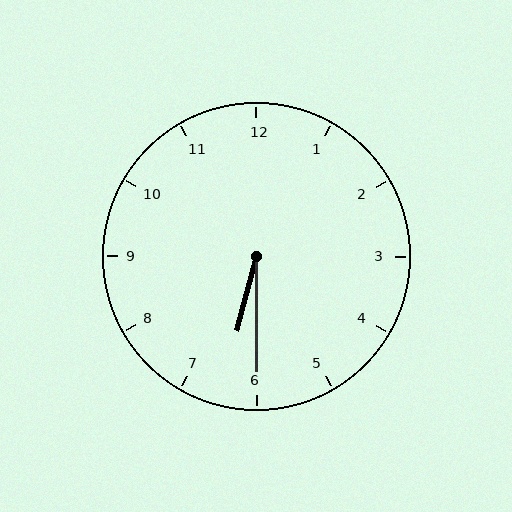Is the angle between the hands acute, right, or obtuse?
It is acute.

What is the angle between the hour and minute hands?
Approximately 15 degrees.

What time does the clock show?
6:30.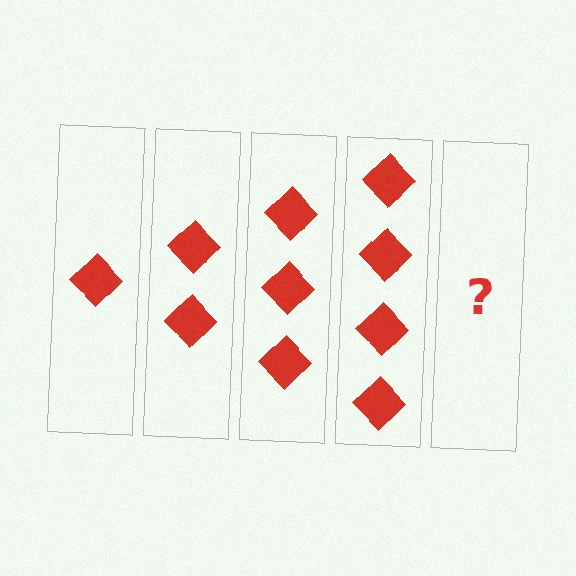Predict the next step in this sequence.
The next step is 5 diamonds.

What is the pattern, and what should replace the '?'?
The pattern is that each step adds one more diamond. The '?' should be 5 diamonds.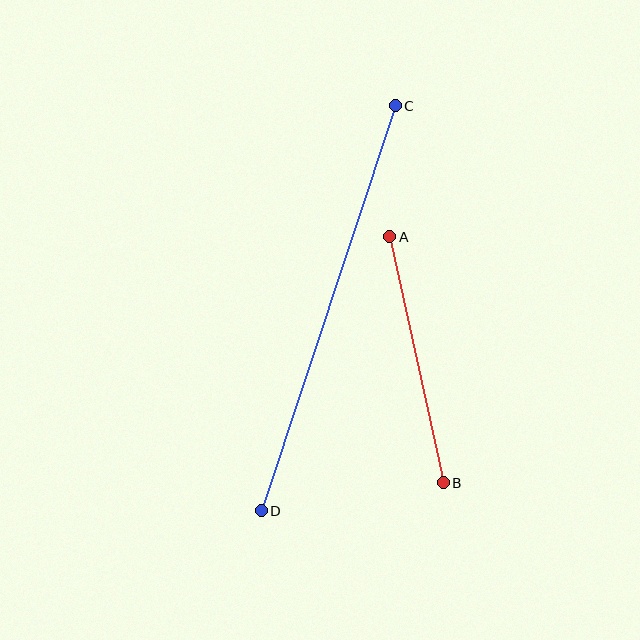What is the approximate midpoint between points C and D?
The midpoint is at approximately (328, 308) pixels.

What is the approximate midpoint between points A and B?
The midpoint is at approximately (417, 360) pixels.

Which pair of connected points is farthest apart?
Points C and D are farthest apart.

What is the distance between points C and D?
The distance is approximately 427 pixels.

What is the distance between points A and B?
The distance is approximately 251 pixels.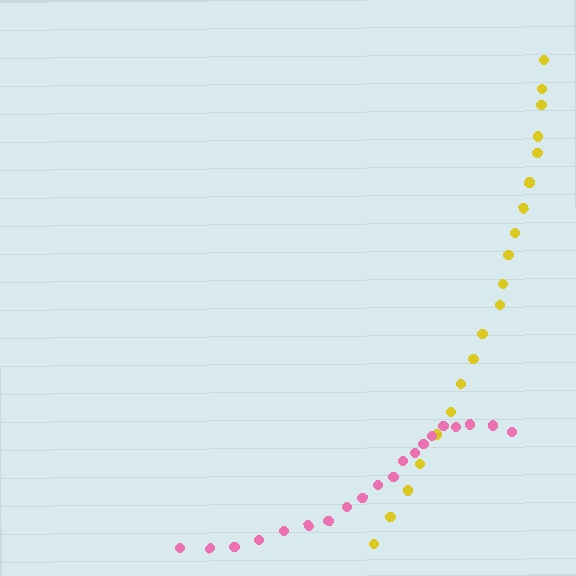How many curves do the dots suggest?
There are 2 distinct paths.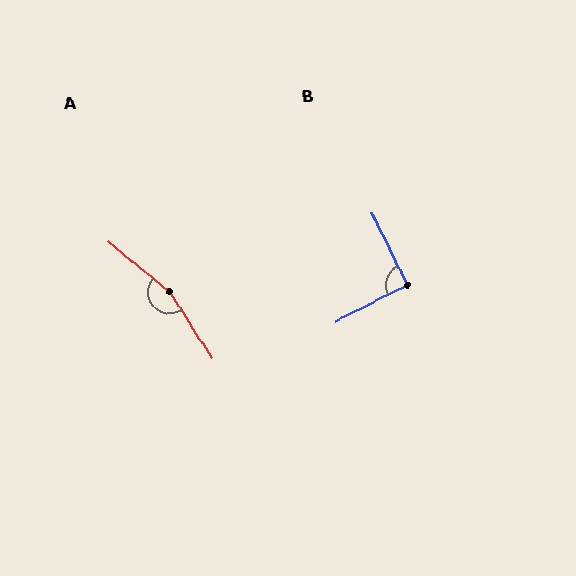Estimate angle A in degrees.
Approximately 162 degrees.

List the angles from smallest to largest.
B (90°), A (162°).